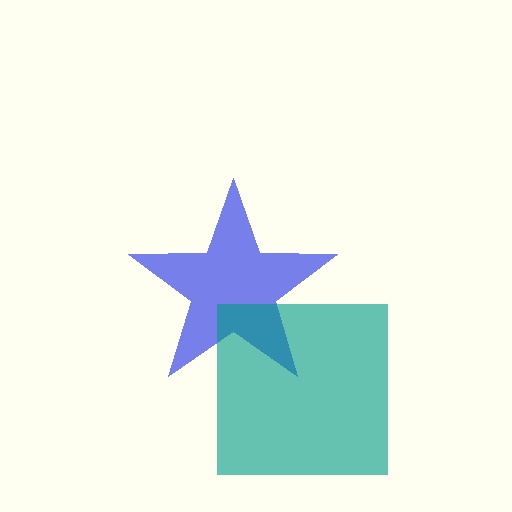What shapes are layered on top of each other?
The layered shapes are: a blue star, a teal square.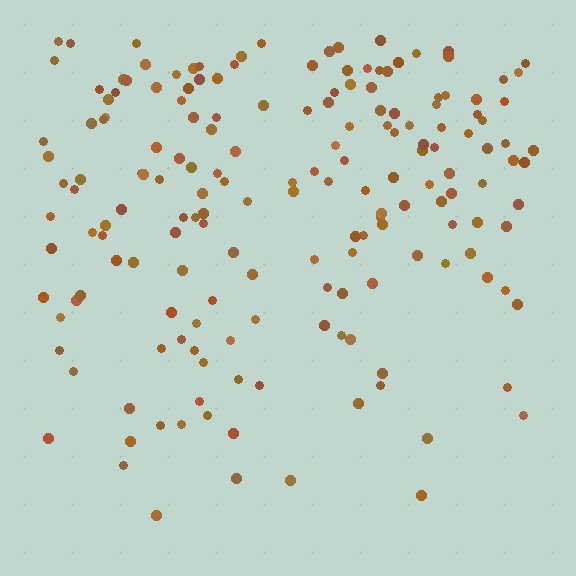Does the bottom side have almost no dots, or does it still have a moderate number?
Still a moderate number, just noticeably fewer than the top.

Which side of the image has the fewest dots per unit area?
The bottom.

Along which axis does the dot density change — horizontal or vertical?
Vertical.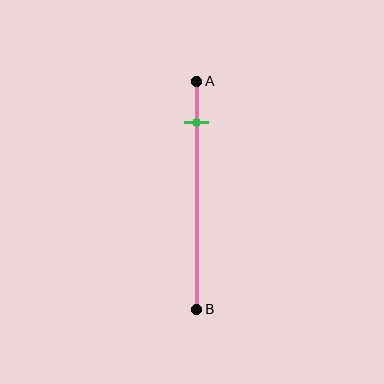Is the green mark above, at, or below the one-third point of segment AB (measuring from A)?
The green mark is above the one-third point of segment AB.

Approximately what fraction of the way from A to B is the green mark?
The green mark is approximately 20% of the way from A to B.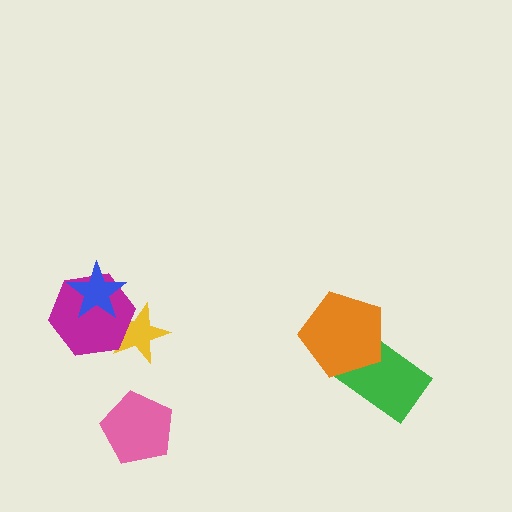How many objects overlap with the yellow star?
1 object overlaps with the yellow star.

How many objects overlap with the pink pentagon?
0 objects overlap with the pink pentagon.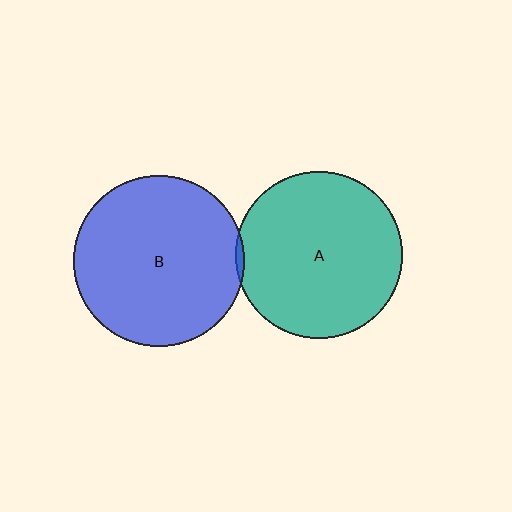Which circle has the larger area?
Circle B (blue).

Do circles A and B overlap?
Yes.